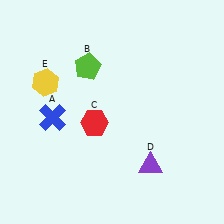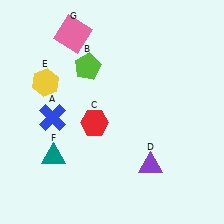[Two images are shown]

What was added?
A teal triangle (F), a pink square (G) were added in Image 2.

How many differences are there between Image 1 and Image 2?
There are 2 differences between the two images.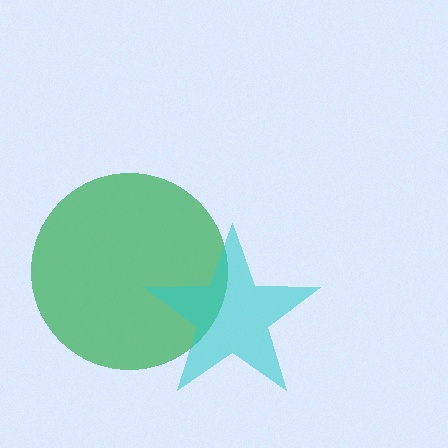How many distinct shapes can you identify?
There are 2 distinct shapes: a green circle, a cyan star.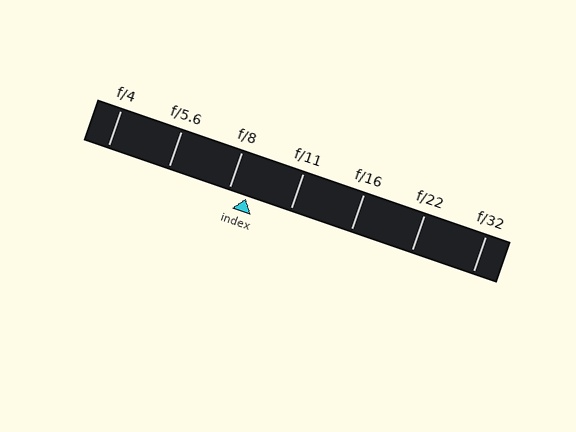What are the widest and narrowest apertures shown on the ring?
The widest aperture shown is f/4 and the narrowest is f/32.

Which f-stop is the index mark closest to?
The index mark is closest to f/8.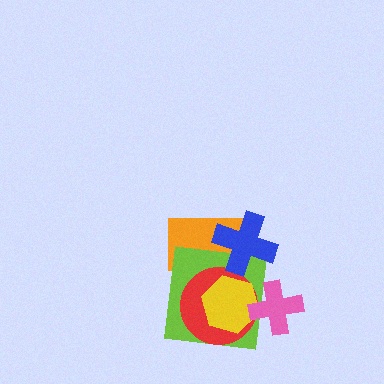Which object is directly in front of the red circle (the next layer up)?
The yellow hexagon is directly in front of the red circle.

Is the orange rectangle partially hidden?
Yes, it is partially covered by another shape.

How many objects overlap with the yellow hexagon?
4 objects overlap with the yellow hexagon.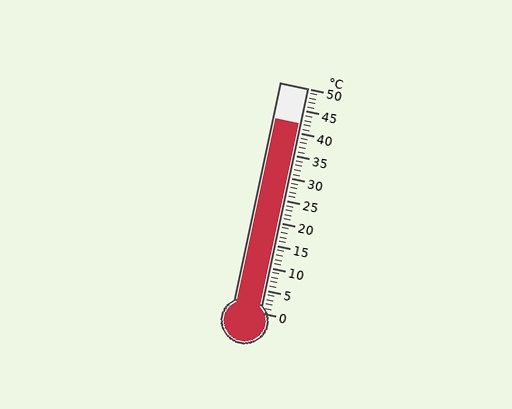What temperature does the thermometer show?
The thermometer shows approximately 42°C.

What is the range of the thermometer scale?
The thermometer scale ranges from 0°C to 50°C.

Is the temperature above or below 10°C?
The temperature is above 10°C.